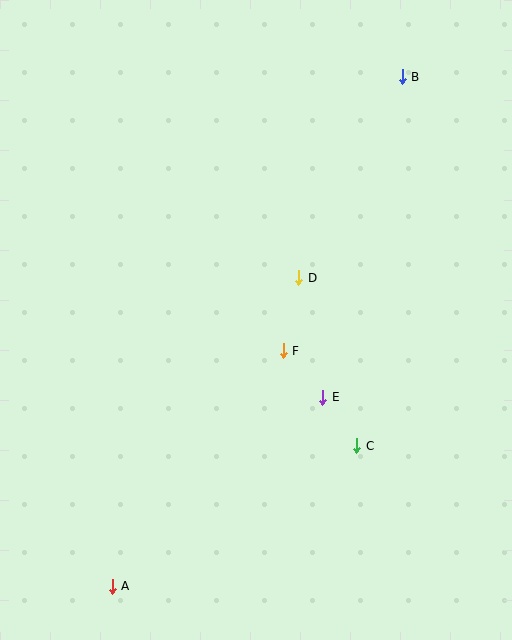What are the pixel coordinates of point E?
Point E is at (323, 397).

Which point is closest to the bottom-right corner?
Point C is closest to the bottom-right corner.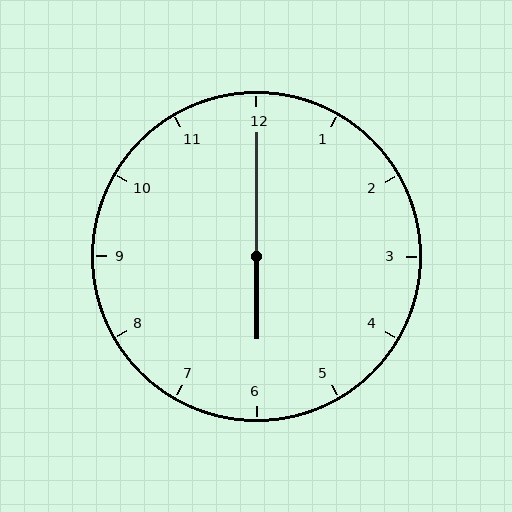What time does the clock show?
6:00.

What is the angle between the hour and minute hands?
Approximately 180 degrees.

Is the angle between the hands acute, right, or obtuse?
It is obtuse.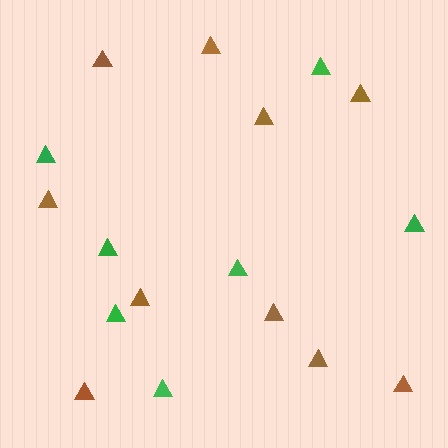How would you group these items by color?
There are 2 groups: one group of brown triangles (10) and one group of green triangles (7).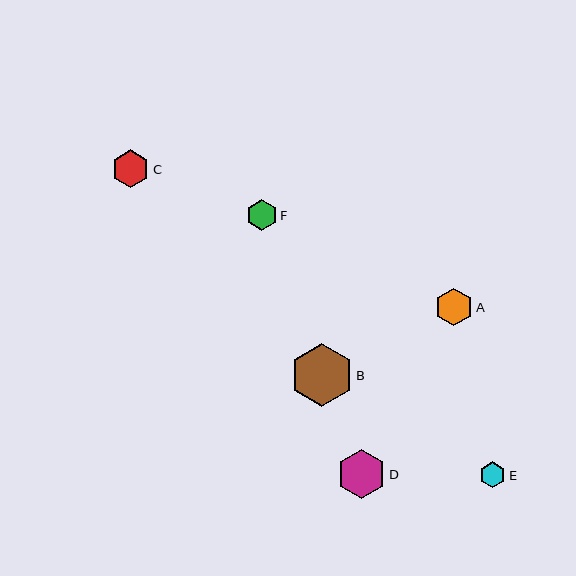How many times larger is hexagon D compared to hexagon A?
Hexagon D is approximately 1.3 times the size of hexagon A.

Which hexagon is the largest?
Hexagon B is the largest with a size of approximately 63 pixels.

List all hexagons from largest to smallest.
From largest to smallest: B, D, C, A, F, E.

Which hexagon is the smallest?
Hexagon E is the smallest with a size of approximately 26 pixels.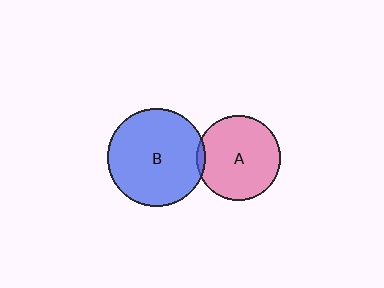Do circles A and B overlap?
Yes.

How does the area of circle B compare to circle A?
Approximately 1.3 times.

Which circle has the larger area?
Circle B (blue).